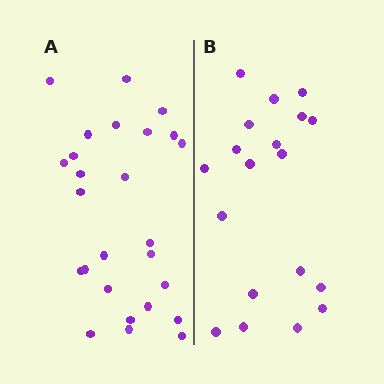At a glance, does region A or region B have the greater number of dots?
Region A (the left region) has more dots.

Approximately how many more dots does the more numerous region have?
Region A has roughly 8 or so more dots than region B.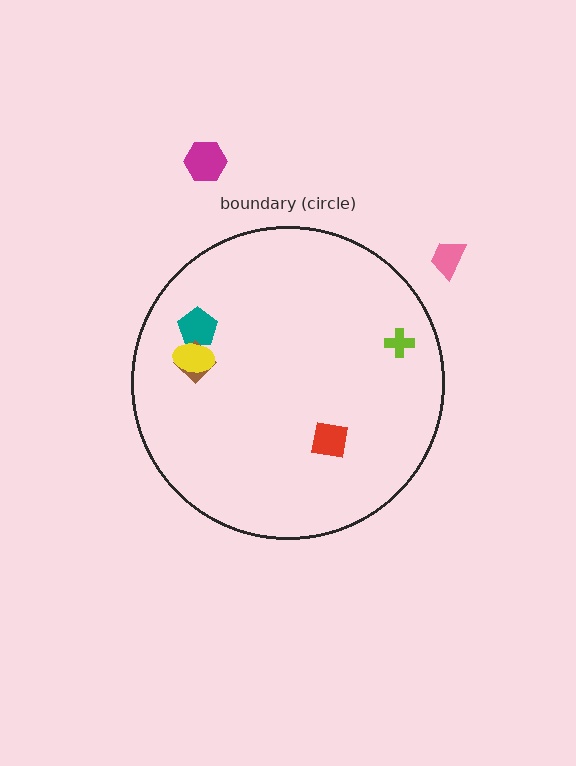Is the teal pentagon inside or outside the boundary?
Inside.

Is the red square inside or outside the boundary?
Inside.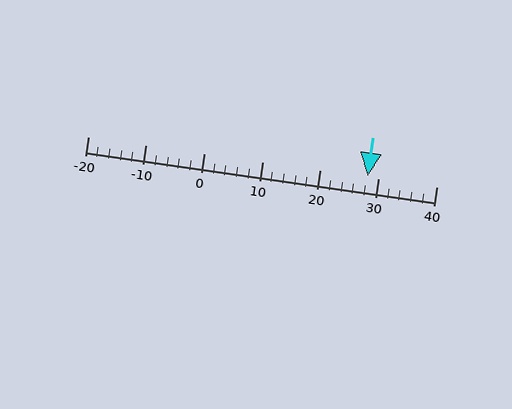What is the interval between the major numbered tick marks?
The major tick marks are spaced 10 units apart.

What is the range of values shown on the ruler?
The ruler shows values from -20 to 40.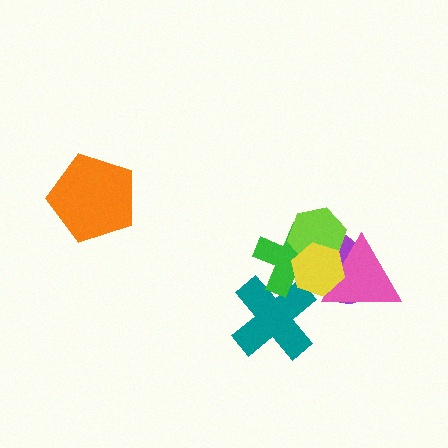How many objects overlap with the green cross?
4 objects overlap with the green cross.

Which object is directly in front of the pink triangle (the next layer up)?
The lime hexagon is directly in front of the pink triangle.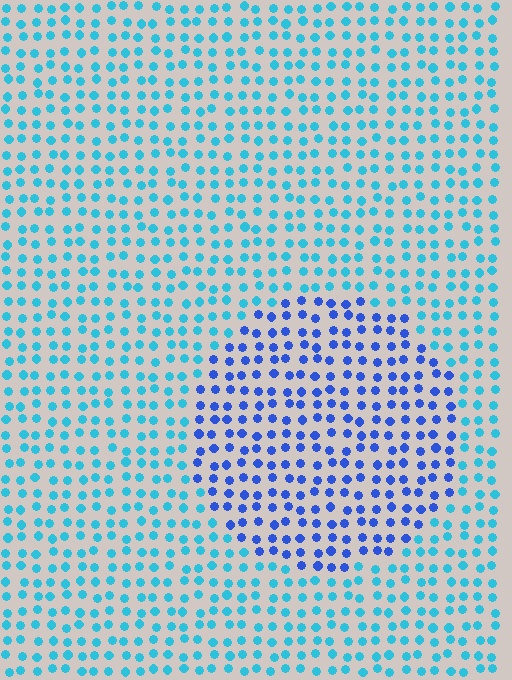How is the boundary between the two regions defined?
The boundary is defined purely by a slight shift in hue (about 38 degrees). Spacing, size, and orientation are identical on both sides.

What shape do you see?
I see a circle.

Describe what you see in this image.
The image is filled with small cyan elements in a uniform arrangement. A circle-shaped region is visible where the elements are tinted to a slightly different hue, forming a subtle color boundary.